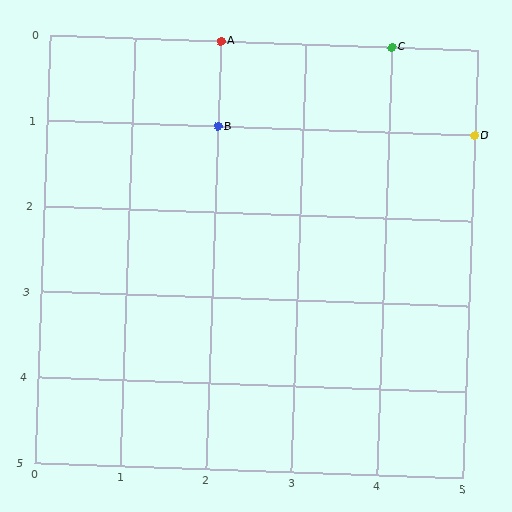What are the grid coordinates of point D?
Point D is at grid coordinates (5, 1).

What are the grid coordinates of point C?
Point C is at grid coordinates (4, 0).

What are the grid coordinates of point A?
Point A is at grid coordinates (2, 0).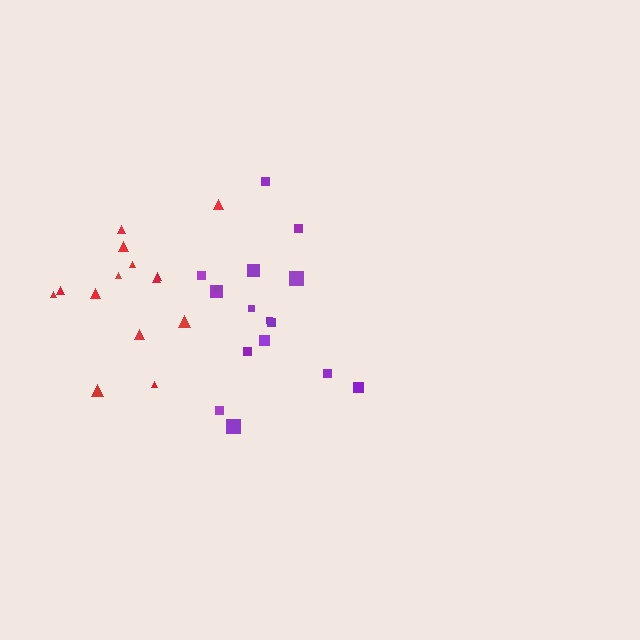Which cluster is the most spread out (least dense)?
Purple.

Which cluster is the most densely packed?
Red.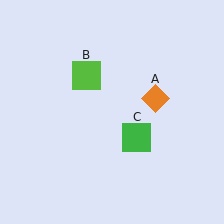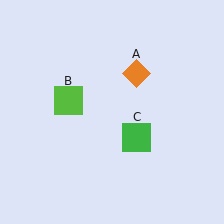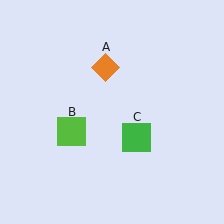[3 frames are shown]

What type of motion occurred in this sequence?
The orange diamond (object A), lime square (object B) rotated counterclockwise around the center of the scene.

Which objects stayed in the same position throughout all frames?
Green square (object C) remained stationary.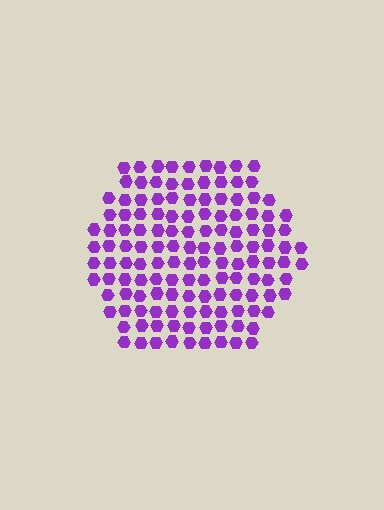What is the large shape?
The large shape is a hexagon.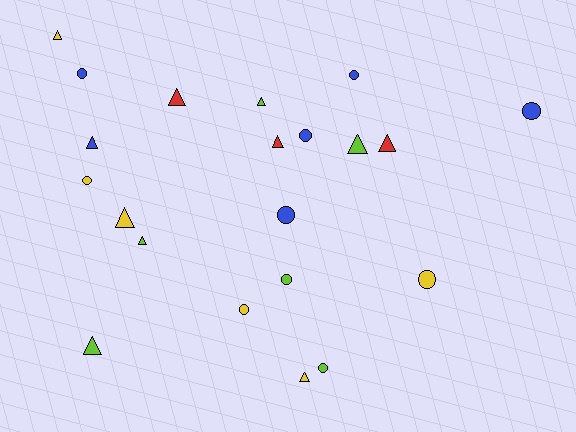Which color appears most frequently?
Blue, with 6 objects.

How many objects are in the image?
There are 21 objects.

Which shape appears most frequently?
Triangle, with 11 objects.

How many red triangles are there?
There are 3 red triangles.